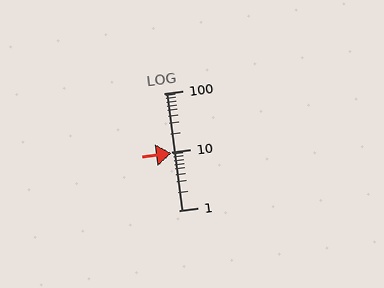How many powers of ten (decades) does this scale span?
The scale spans 2 decades, from 1 to 100.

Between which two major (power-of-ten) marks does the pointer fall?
The pointer is between 1 and 10.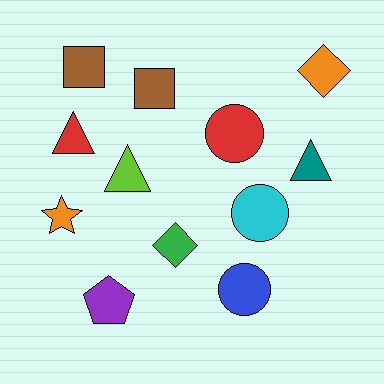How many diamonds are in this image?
There are 2 diamonds.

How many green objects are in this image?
There is 1 green object.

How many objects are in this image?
There are 12 objects.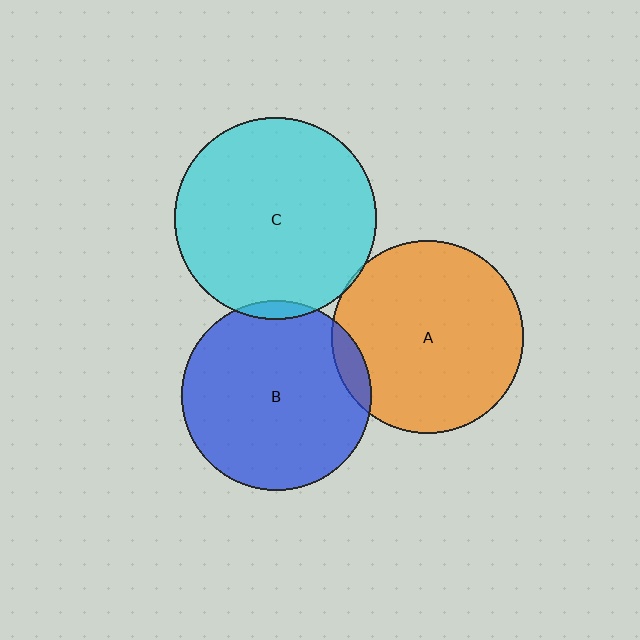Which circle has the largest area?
Circle C (cyan).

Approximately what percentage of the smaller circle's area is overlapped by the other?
Approximately 5%.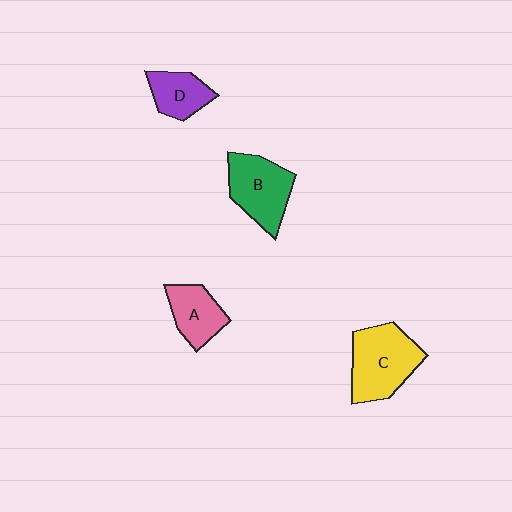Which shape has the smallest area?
Shape D (purple).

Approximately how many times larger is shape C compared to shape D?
Approximately 1.8 times.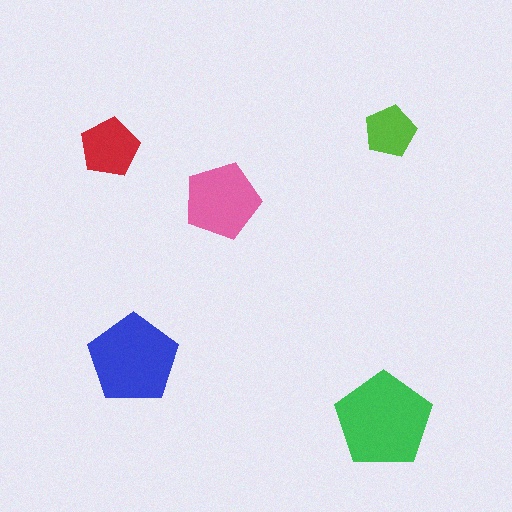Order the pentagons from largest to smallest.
the green one, the blue one, the pink one, the red one, the lime one.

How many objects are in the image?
There are 5 objects in the image.